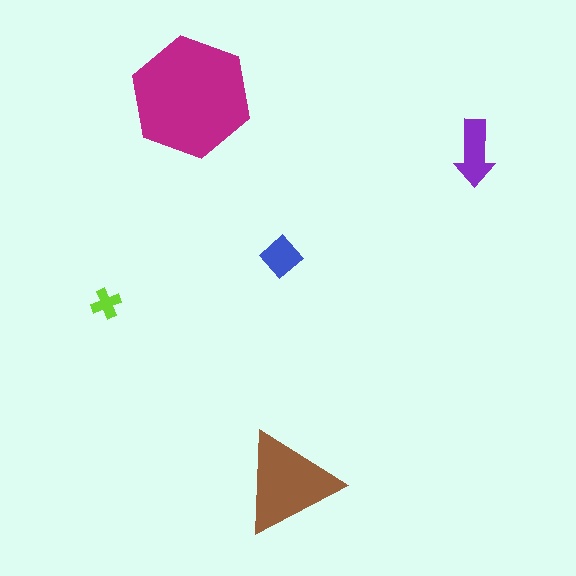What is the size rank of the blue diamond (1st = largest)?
4th.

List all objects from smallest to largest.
The lime cross, the blue diamond, the purple arrow, the brown triangle, the magenta hexagon.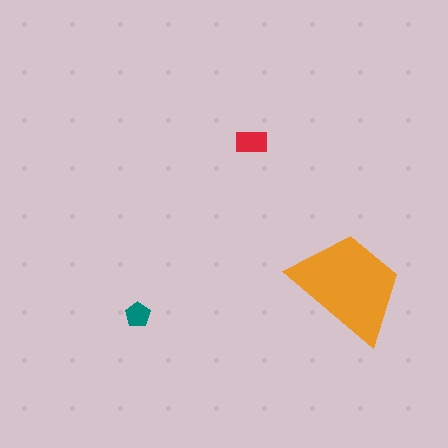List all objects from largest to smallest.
The orange trapezoid, the red rectangle, the teal pentagon.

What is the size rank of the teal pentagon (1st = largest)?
3rd.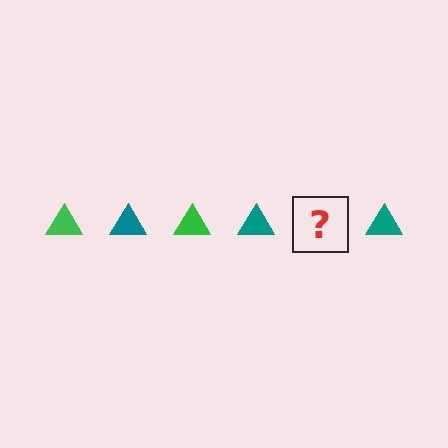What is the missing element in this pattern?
The missing element is a green triangle.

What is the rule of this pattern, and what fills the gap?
The rule is that the pattern cycles through green, teal triangles. The gap should be filled with a green triangle.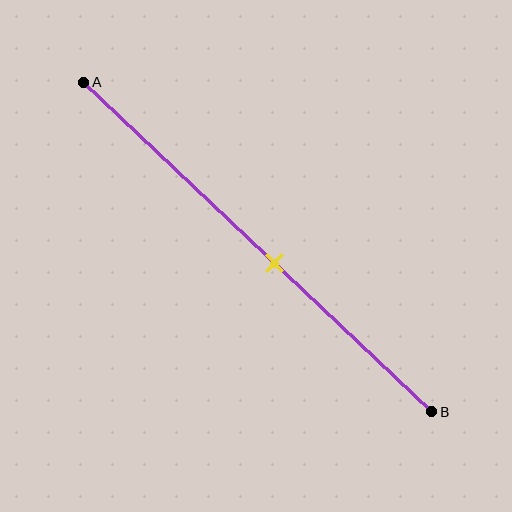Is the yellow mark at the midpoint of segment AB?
No, the mark is at about 55% from A, not at the 50% midpoint.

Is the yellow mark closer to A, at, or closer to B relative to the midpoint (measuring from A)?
The yellow mark is closer to point B than the midpoint of segment AB.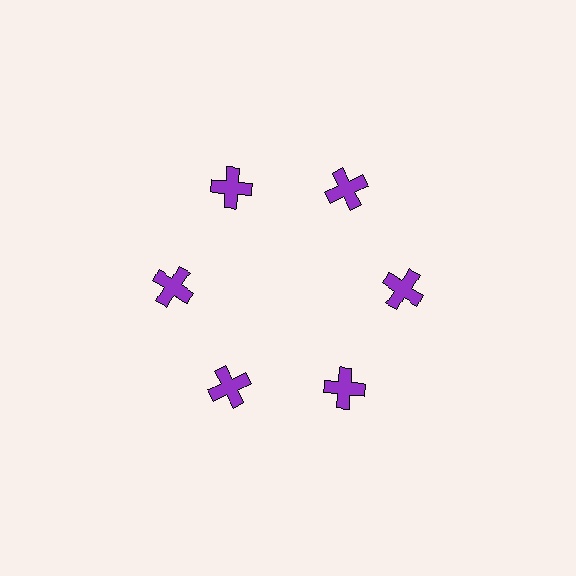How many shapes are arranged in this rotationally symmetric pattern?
There are 6 shapes, arranged in 6 groups of 1.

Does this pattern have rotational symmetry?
Yes, this pattern has 6-fold rotational symmetry. It looks the same after rotating 60 degrees around the center.